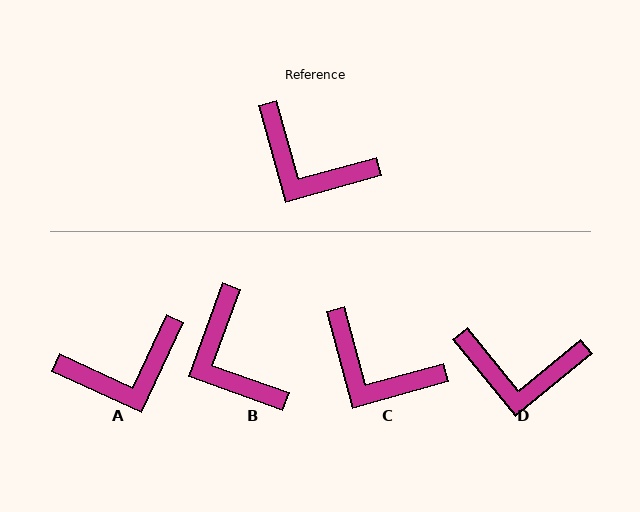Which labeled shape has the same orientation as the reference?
C.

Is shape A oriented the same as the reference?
No, it is off by about 50 degrees.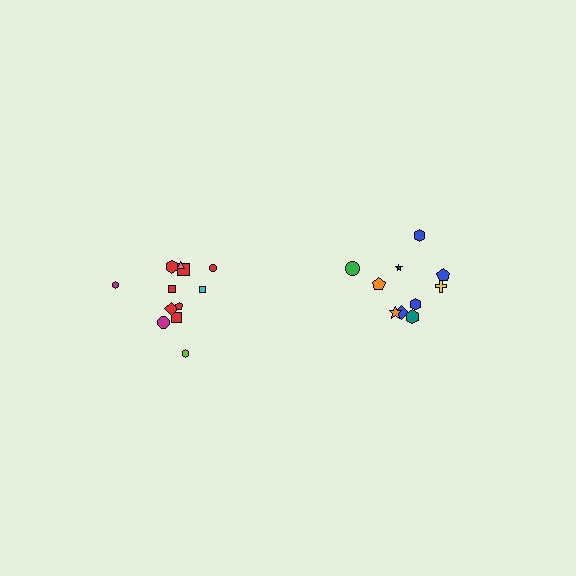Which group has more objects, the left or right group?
The left group.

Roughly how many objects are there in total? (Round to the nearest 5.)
Roughly 20 objects in total.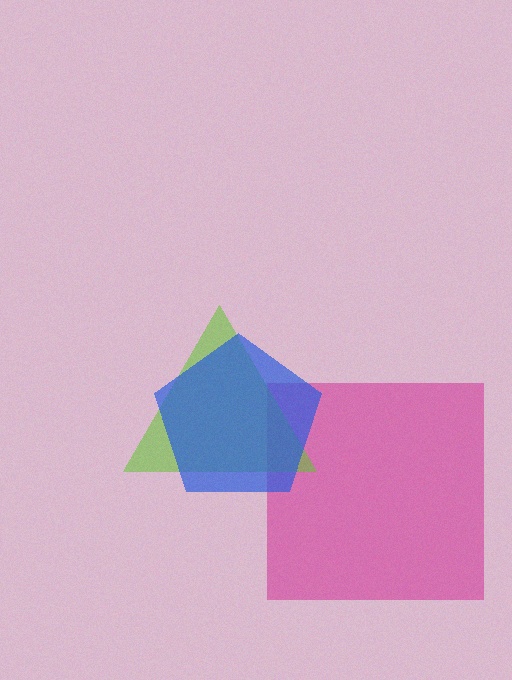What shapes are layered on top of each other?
The layered shapes are: a magenta square, a lime triangle, a blue pentagon.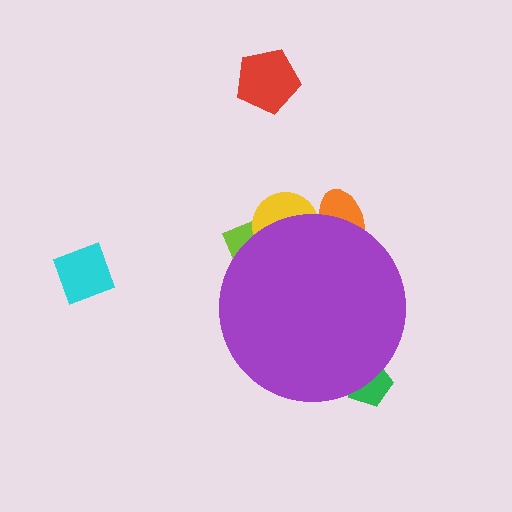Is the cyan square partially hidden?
No, the cyan square is fully visible.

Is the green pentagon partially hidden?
Yes, the green pentagon is partially hidden behind the purple circle.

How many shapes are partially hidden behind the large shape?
4 shapes are partially hidden.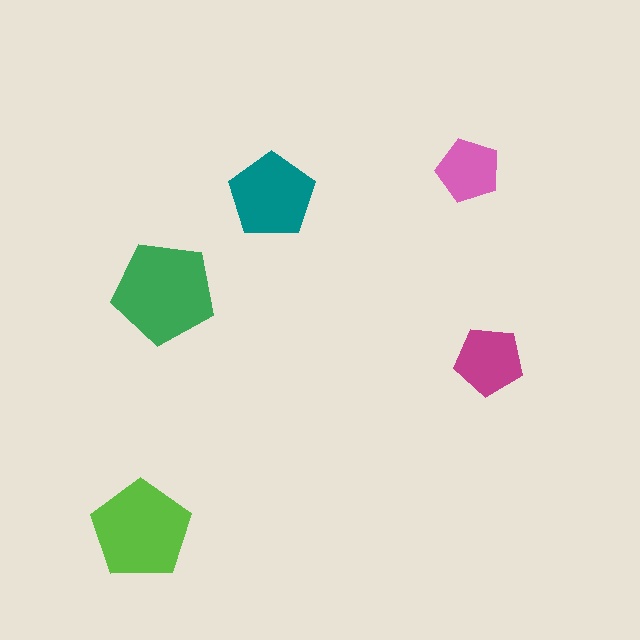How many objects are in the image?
There are 5 objects in the image.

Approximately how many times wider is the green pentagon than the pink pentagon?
About 1.5 times wider.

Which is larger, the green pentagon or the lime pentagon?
The green one.